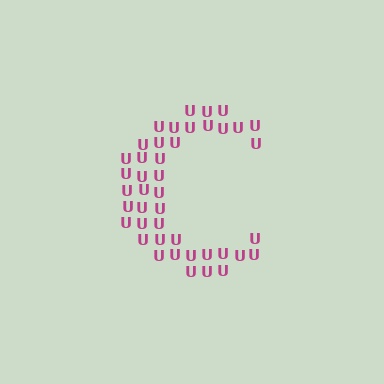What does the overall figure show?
The overall figure shows the letter C.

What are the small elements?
The small elements are letter U's.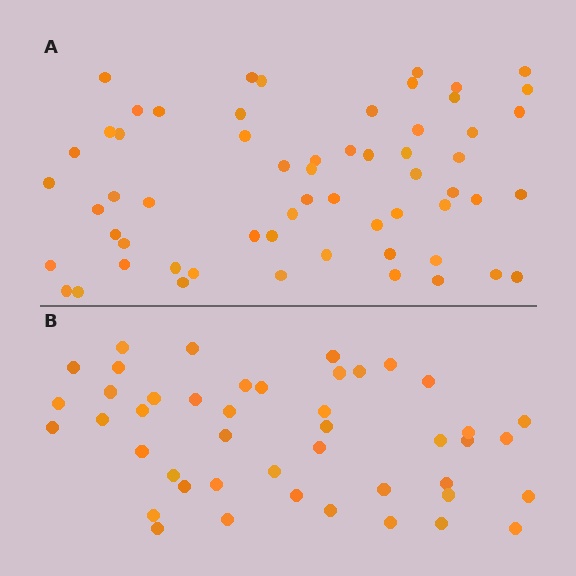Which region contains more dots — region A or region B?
Region A (the top region) has more dots.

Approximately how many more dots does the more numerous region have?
Region A has approximately 15 more dots than region B.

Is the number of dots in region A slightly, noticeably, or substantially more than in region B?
Region A has noticeably more, but not dramatically so. The ratio is roughly 1.3 to 1.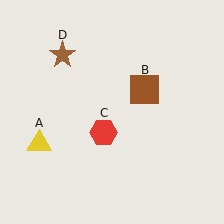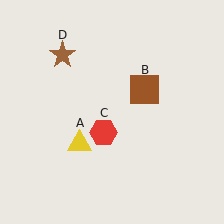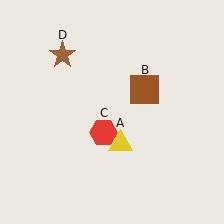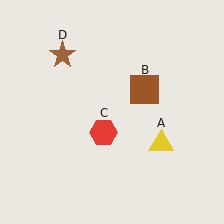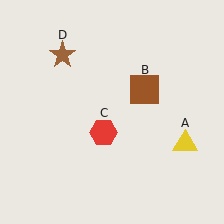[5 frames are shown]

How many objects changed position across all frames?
1 object changed position: yellow triangle (object A).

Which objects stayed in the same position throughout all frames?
Brown square (object B) and red hexagon (object C) and brown star (object D) remained stationary.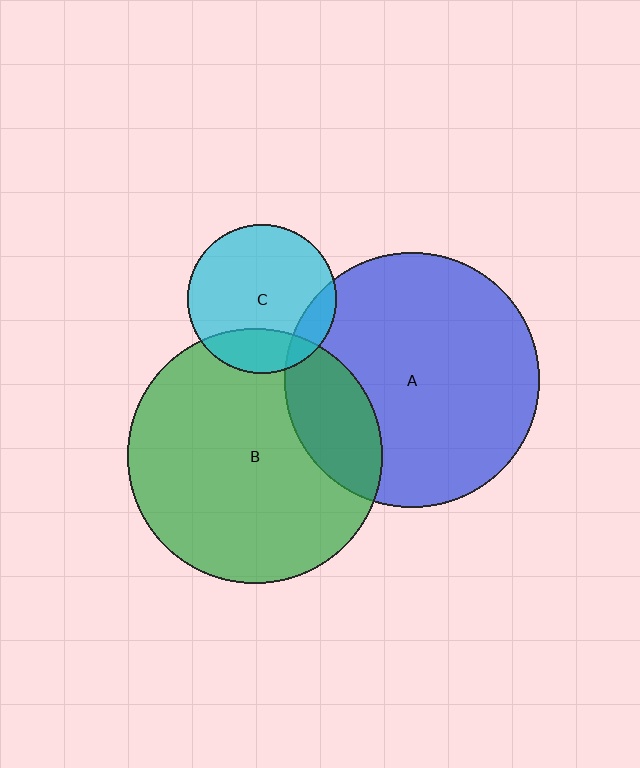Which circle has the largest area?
Circle B (green).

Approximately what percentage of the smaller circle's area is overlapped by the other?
Approximately 20%.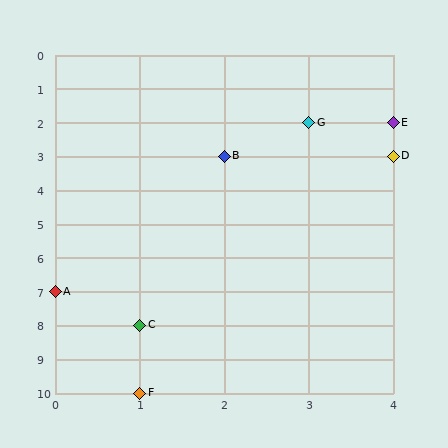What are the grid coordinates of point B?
Point B is at grid coordinates (2, 3).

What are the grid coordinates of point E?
Point E is at grid coordinates (4, 2).